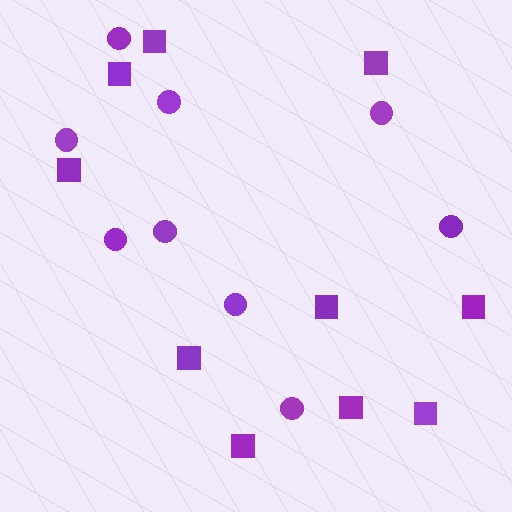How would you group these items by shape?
There are 2 groups: one group of squares (10) and one group of circles (9).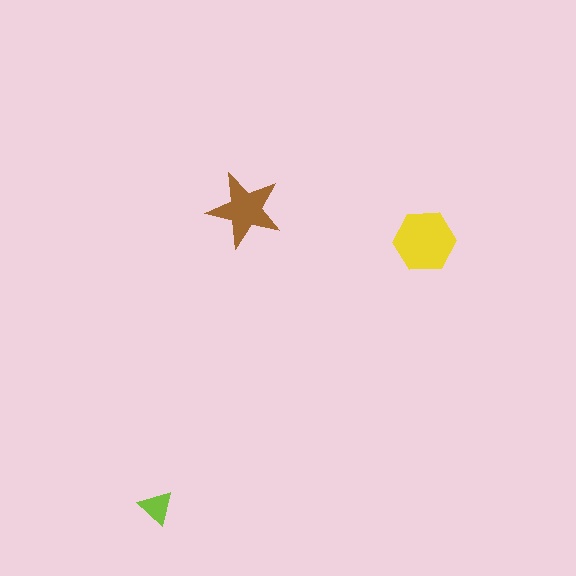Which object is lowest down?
The lime triangle is bottommost.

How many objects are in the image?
There are 3 objects in the image.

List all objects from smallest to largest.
The lime triangle, the brown star, the yellow hexagon.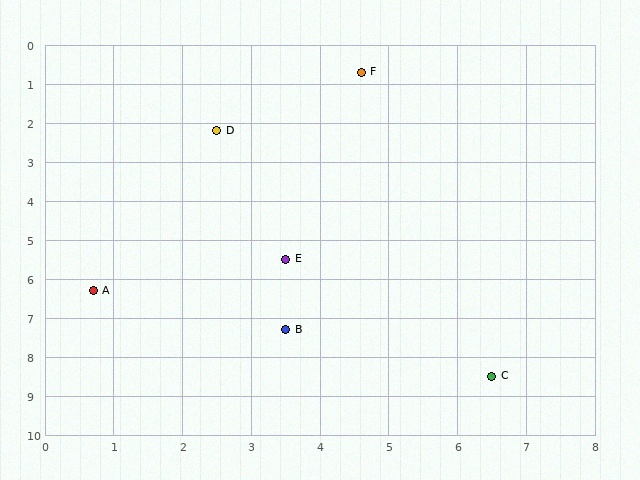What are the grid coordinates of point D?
Point D is at approximately (2.5, 2.2).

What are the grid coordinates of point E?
Point E is at approximately (3.5, 5.5).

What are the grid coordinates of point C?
Point C is at approximately (6.5, 8.5).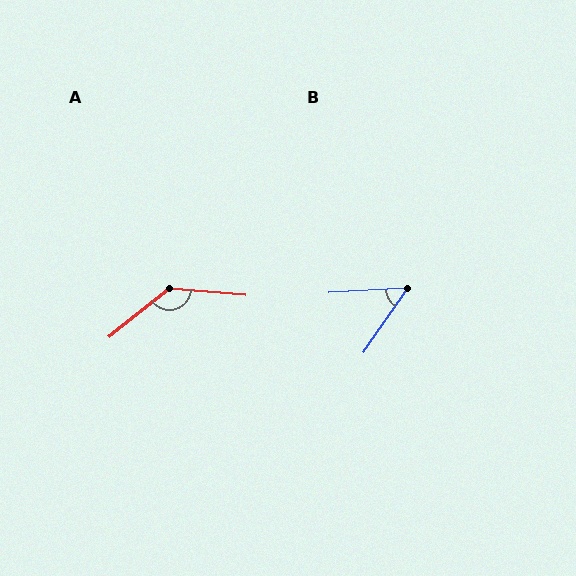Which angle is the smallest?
B, at approximately 52 degrees.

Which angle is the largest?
A, at approximately 136 degrees.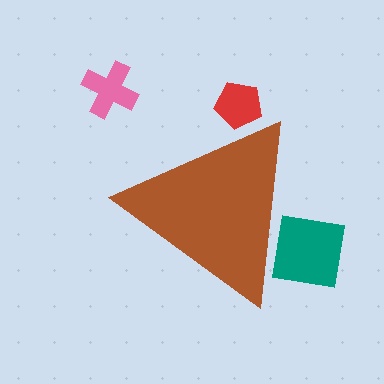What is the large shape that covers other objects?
A brown triangle.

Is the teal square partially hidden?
Yes, the teal square is partially hidden behind the brown triangle.